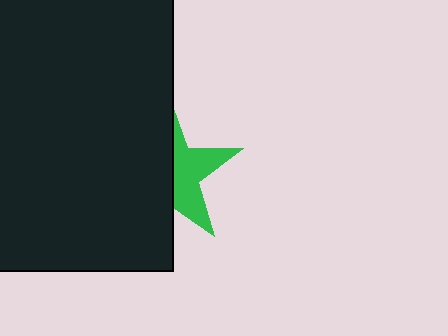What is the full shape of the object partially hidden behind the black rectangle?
The partially hidden object is a green star.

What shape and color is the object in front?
The object in front is a black rectangle.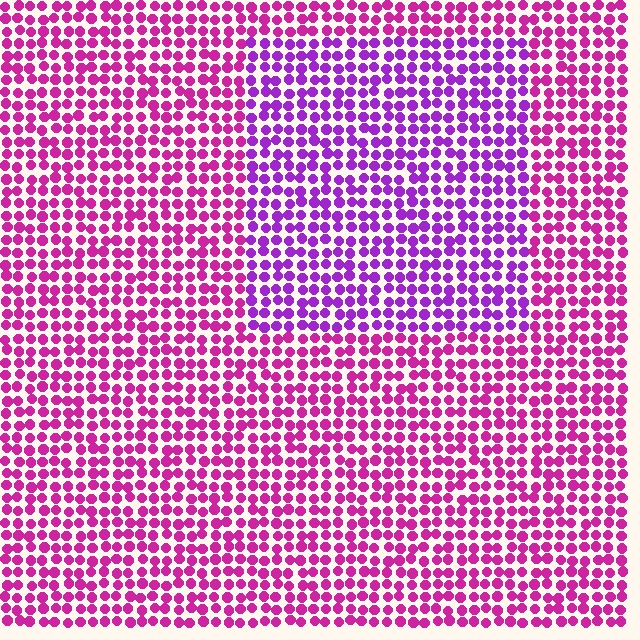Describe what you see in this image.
The image is filled with small magenta elements in a uniform arrangement. A rectangle-shaped region is visible where the elements are tinted to a slightly different hue, forming a subtle color boundary.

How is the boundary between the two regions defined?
The boundary is defined purely by a slight shift in hue (about 32 degrees). Spacing, size, and orientation are identical on both sides.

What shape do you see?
I see a rectangle.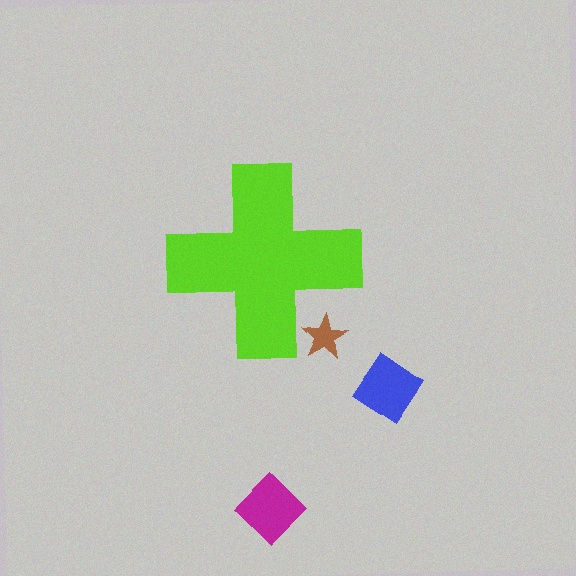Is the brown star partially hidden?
Yes, the brown star is partially hidden behind the lime cross.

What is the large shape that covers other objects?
A lime cross.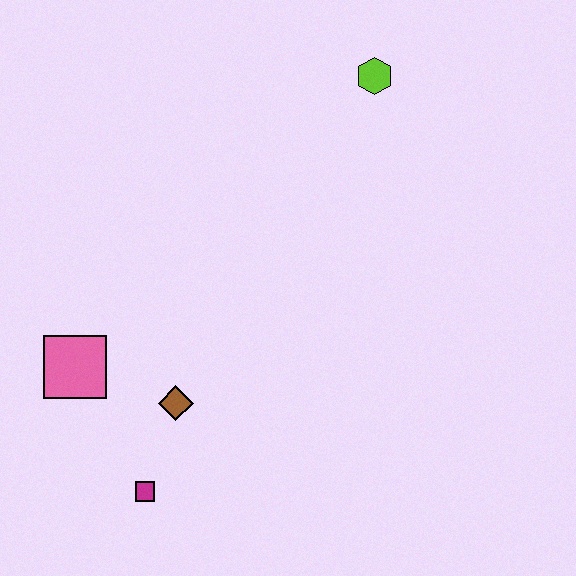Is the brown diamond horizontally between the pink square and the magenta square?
No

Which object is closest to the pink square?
The brown diamond is closest to the pink square.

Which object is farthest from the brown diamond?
The lime hexagon is farthest from the brown diamond.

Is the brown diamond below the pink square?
Yes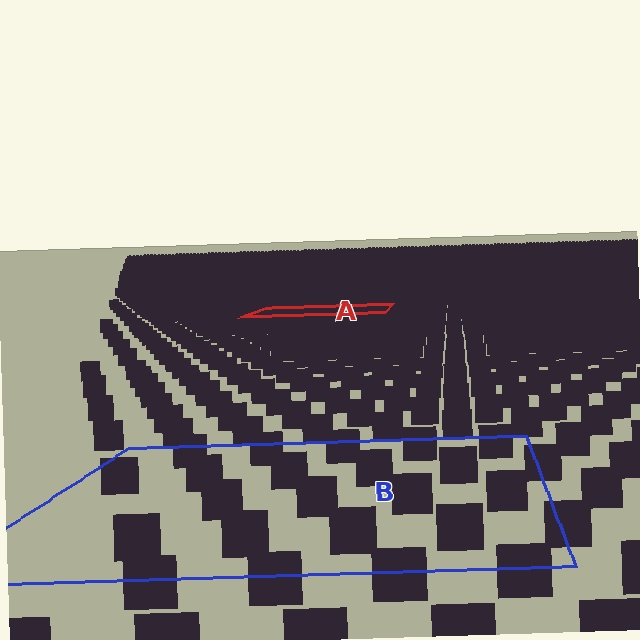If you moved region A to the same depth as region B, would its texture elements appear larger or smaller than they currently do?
They would appear larger. At a closer depth, the same texture elements are projected at a bigger on-screen size.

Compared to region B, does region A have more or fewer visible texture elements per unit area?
Region A has more texture elements per unit area — they are packed more densely because it is farther away.